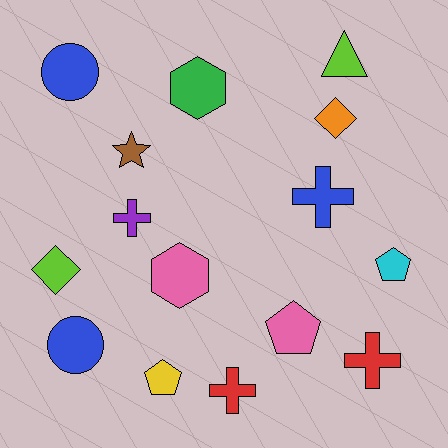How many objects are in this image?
There are 15 objects.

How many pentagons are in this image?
There are 3 pentagons.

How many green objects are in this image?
There is 1 green object.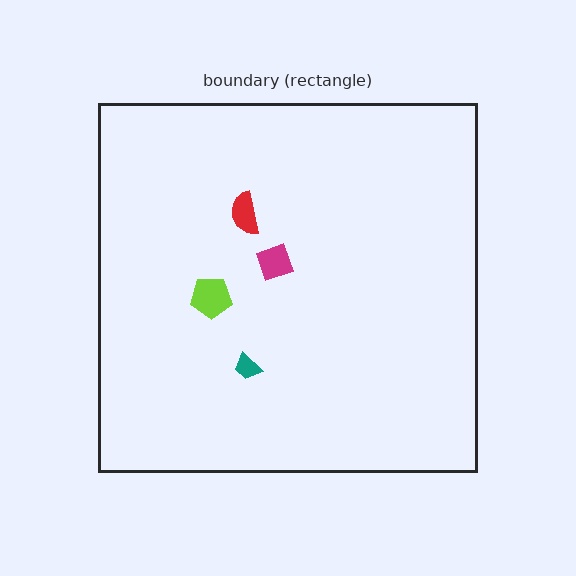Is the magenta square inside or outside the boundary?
Inside.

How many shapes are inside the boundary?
4 inside, 0 outside.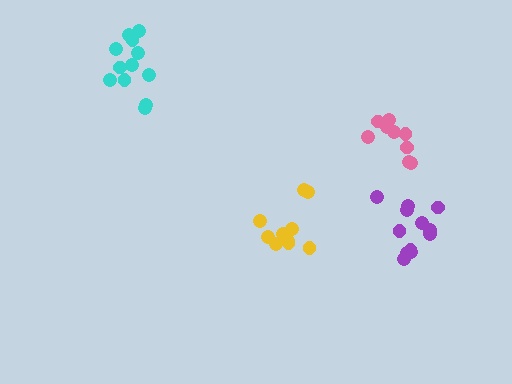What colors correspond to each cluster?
The clusters are colored: pink, yellow, cyan, purple.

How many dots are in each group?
Group 1: 10 dots, Group 2: 11 dots, Group 3: 12 dots, Group 4: 12 dots (45 total).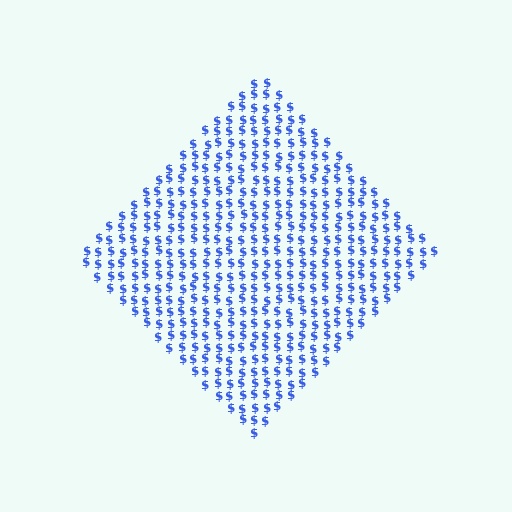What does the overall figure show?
The overall figure shows a diamond.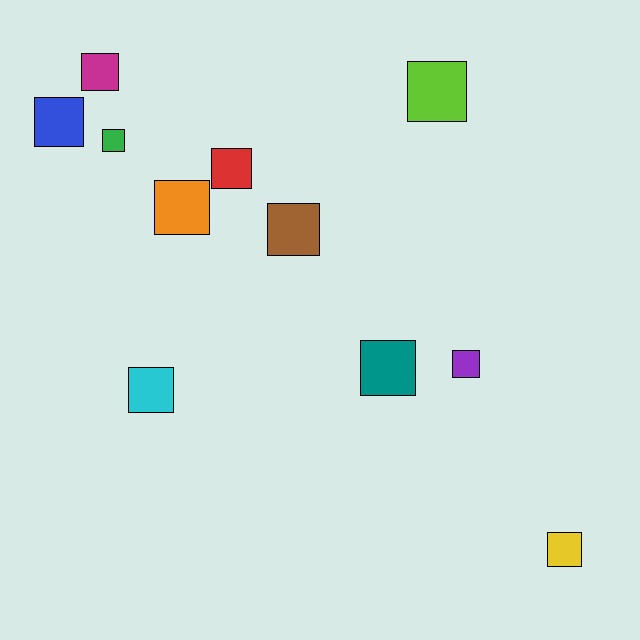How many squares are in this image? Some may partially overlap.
There are 11 squares.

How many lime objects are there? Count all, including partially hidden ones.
There is 1 lime object.